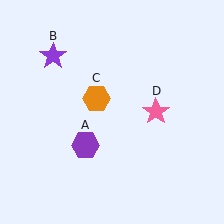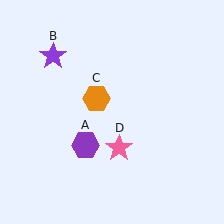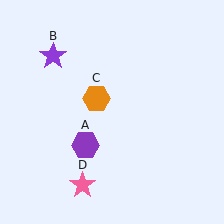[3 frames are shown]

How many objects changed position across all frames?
1 object changed position: pink star (object D).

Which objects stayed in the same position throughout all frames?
Purple hexagon (object A) and purple star (object B) and orange hexagon (object C) remained stationary.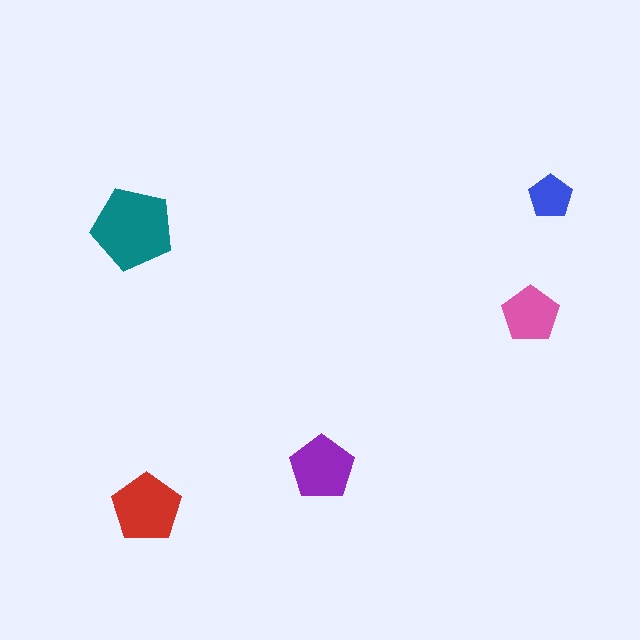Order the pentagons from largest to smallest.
the teal one, the red one, the purple one, the pink one, the blue one.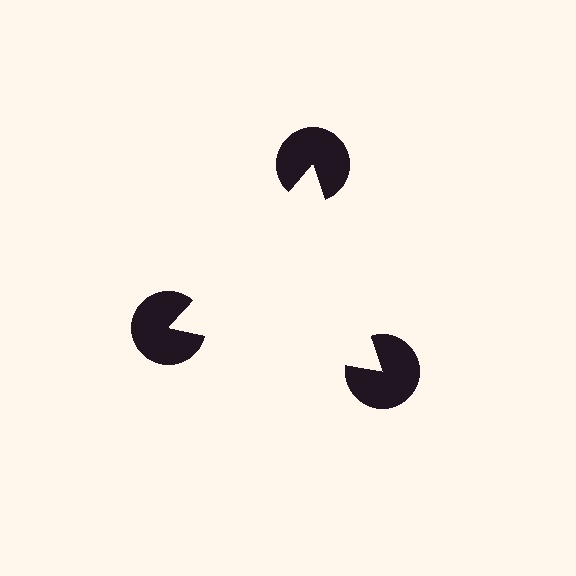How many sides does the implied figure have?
3 sides.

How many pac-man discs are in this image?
There are 3 — one at each vertex of the illusory triangle.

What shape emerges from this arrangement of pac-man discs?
An illusory triangle — its edges are inferred from the aligned wedge cuts in the pac-man discs, not physically drawn.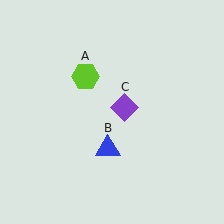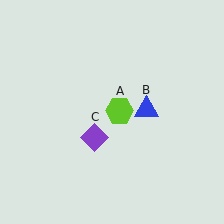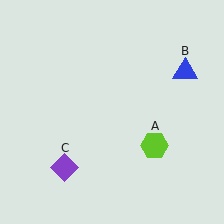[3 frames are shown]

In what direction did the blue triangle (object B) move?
The blue triangle (object B) moved up and to the right.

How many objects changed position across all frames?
3 objects changed position: lime hexagon (object A), blue triangle (object B), purple diamond (object C).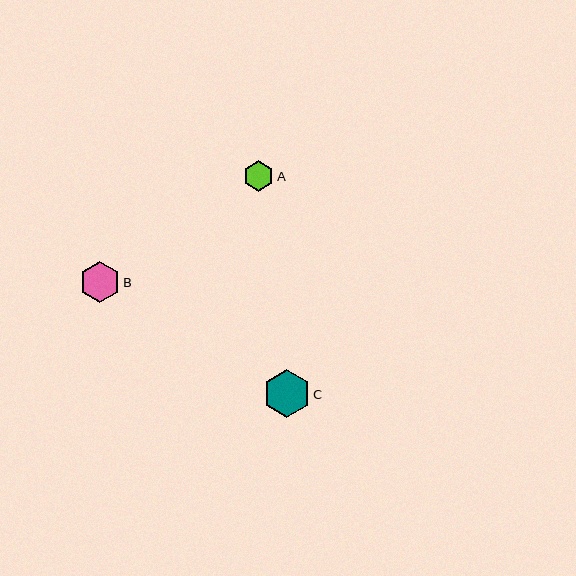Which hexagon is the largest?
Hexagon C is the largest with a size of approximately 47 pixels.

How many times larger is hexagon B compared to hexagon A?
Hexagon B is approximately 1.3 times the size of hexagon A.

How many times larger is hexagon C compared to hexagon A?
Hexagon C is approximately 1.6 times the size of hexagon A.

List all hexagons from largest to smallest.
From largest to smallest: C, B, A.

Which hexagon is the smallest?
Hexagon A is the smallest with a size of approximately 30 pixels.